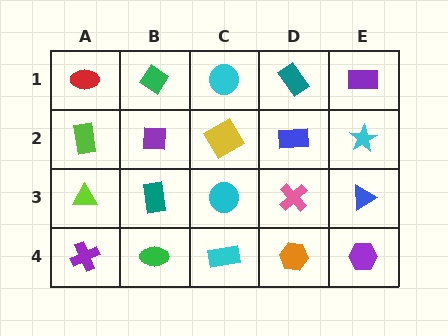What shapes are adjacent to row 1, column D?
A blue rectangle (row 2, column D), a cyan circle (row 1, column C), a purple rectangle (row 1, column E).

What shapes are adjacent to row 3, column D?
A blue rectangle (row 2, column D), an orange hexagon (row 4, column D), a cyan circle (row 3, column C), a blue triangle (row 3, column E).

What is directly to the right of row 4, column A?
A green ellipse.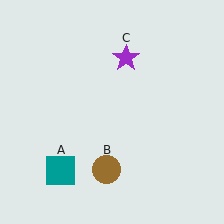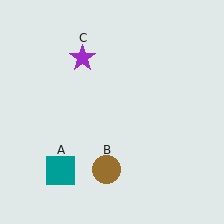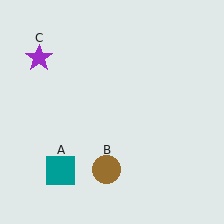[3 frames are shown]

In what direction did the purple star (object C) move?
The purple star (object C) moved left.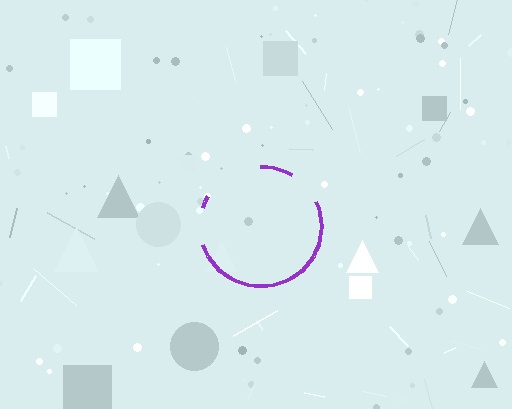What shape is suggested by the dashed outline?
The dashed outline suggests a circle.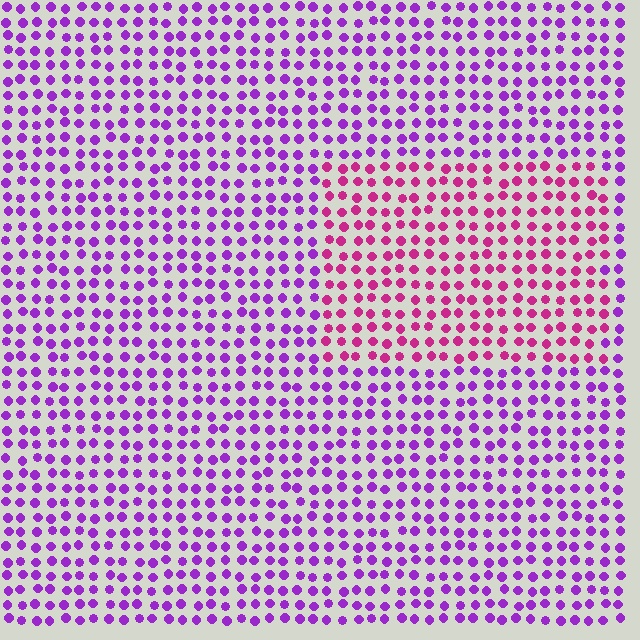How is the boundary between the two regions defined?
The boundary is defined purely by a slight shift in hue (about 41 degrees). Spacing, size, and orientation are identical on both sides.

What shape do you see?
I see a rectangle.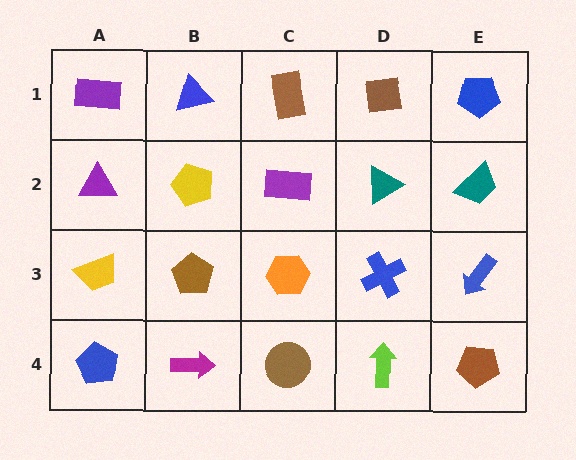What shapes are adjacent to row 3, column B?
A yellow pentagon (row 2, column B), a magenta arrow (row 4, column B), a yellow trapezoid (row 3, column A), an orange hexagon (row 3, column C).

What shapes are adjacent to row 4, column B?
A brown pentagon (row 3, column B), a blue pentagon (row 4, column A), a brown circle (row 4, column C).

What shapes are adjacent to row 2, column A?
A purple rectangle (row 1, column A), a yellow trapezoid (row 3, column A), a yellow pentagon (row 2, column B).